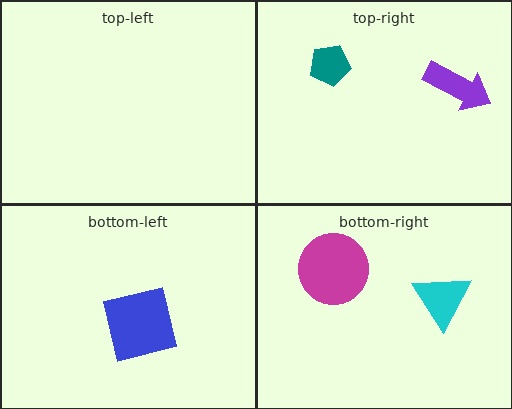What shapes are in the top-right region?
The purple arrow, the teal pentagon.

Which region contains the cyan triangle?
The bottom-right region.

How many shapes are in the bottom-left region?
1.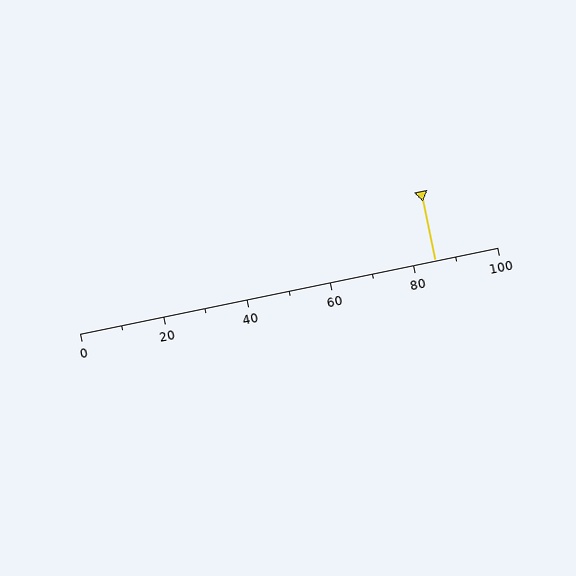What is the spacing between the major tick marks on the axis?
The major ticks are spaced 20 apart.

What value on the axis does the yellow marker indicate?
The marker indicates approximately 85.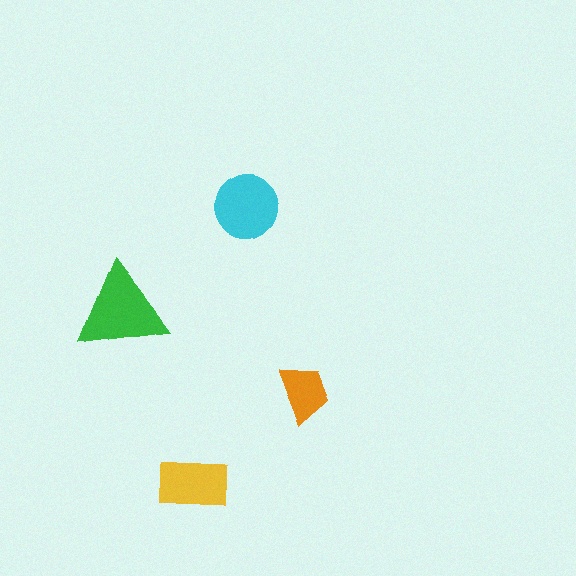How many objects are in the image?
There are 4 objects in the image.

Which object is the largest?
The green triangle.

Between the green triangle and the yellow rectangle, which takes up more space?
The green triangle.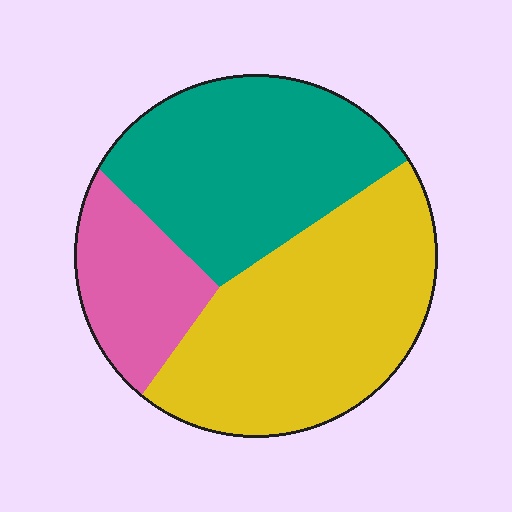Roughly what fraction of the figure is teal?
Teal covers around 35% of the figure.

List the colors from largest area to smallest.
From largest to smallest: yellow, teal, pink.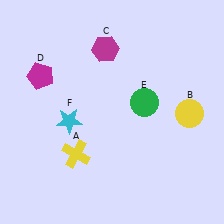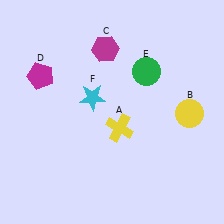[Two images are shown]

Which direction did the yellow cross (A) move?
The yellow cross (A) moved right.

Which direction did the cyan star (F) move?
The cyan star (F) moved up.